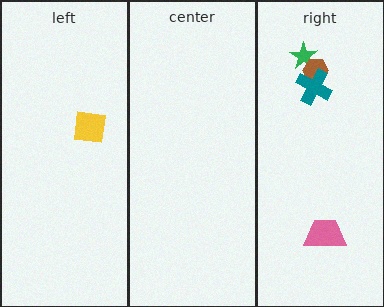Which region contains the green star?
The right region.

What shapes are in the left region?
The yellow square.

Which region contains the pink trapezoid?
The right region.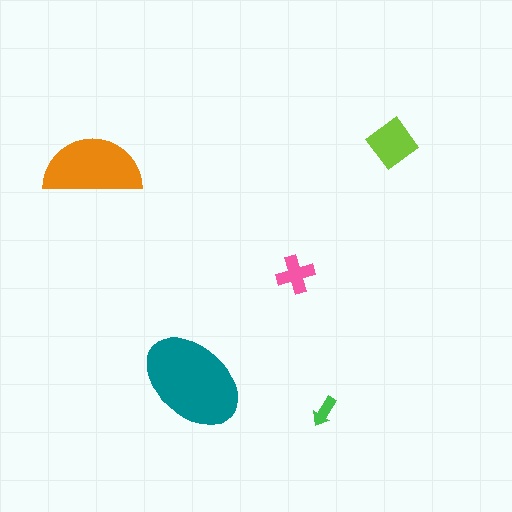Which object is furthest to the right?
The lime diamond is rightmost.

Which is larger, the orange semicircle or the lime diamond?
The orange semicircle.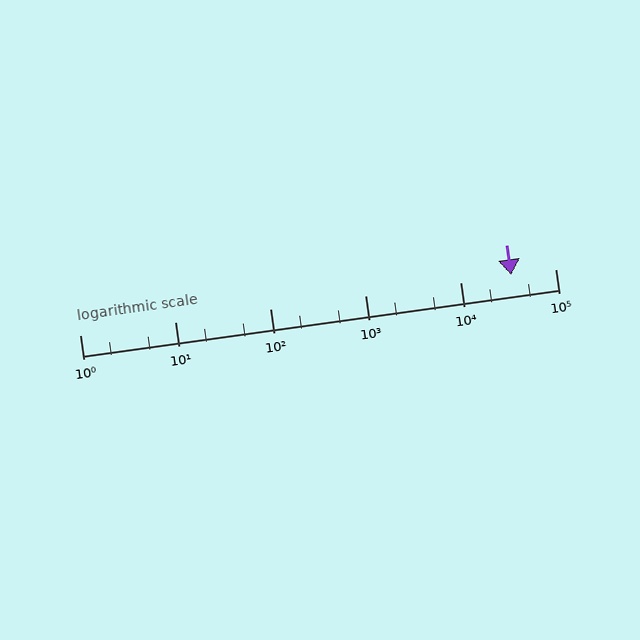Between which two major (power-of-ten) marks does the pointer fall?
The pointer is between 10000 and 100000.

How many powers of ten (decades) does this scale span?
The scale spans 5 decades, from 1 to 100000.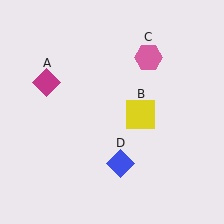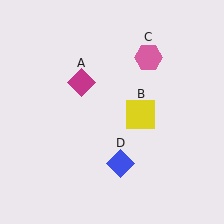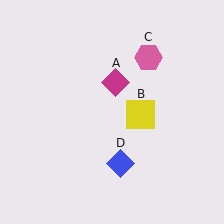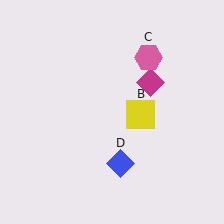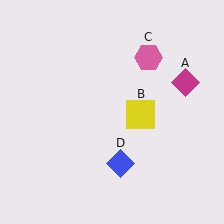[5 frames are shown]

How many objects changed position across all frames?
1 object changed position: magenta diamond (object A).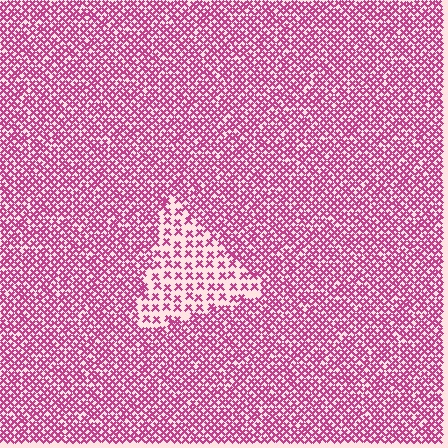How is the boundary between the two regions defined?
The boundary is defined by a change in element density (approximately 2.2x ratio). All elements are the same color, size, and shape.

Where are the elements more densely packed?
The elements are more densely packed outside the triangle boundary.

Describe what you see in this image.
The image contains small magenta elements arranged at two different densities. A triangle-shaped region is visible where the elements are less densely packed than the surrounding area.